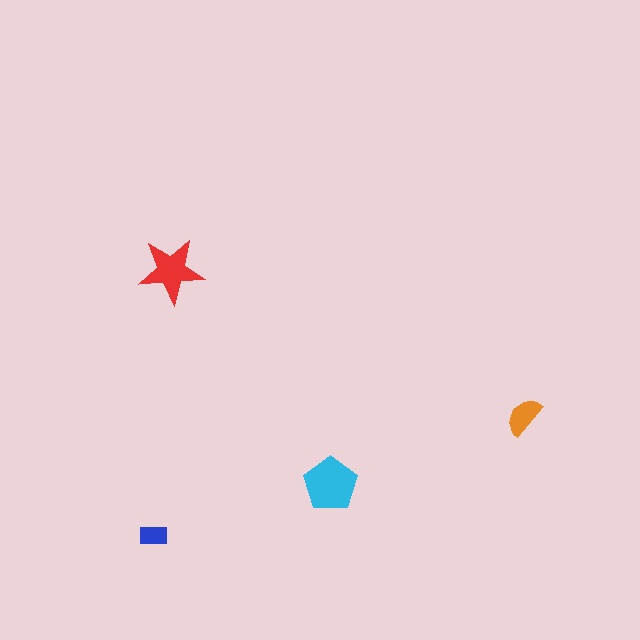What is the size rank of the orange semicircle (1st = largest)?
3rd.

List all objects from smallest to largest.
The blue rectangle, the orange semicircle, the red star, the cyan pentagon.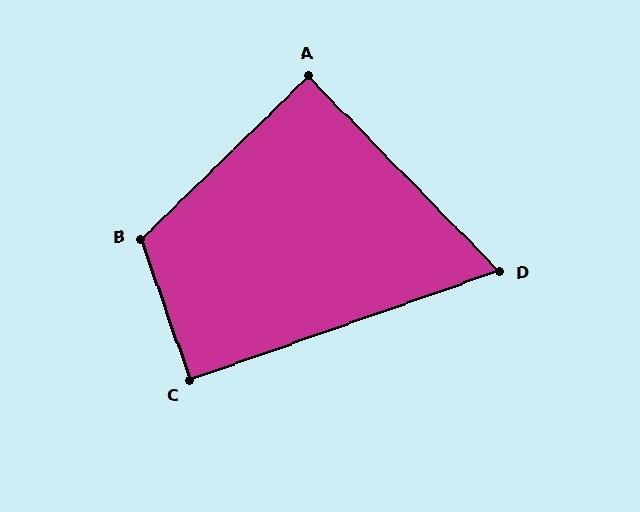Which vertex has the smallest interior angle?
D, at approximately 65 degrees.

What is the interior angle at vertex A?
Approximately 90 degrees (approximately right).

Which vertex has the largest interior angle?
B, at approximately 115 degrees.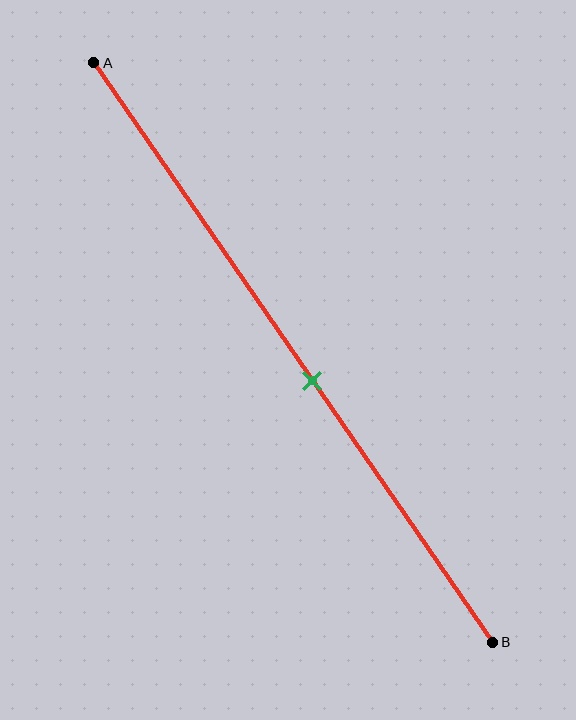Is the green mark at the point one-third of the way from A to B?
No, the mark is at about 55% from A, not at the 33% one-third point.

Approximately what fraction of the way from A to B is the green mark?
The green mark is approximately 55% of the way from A to B.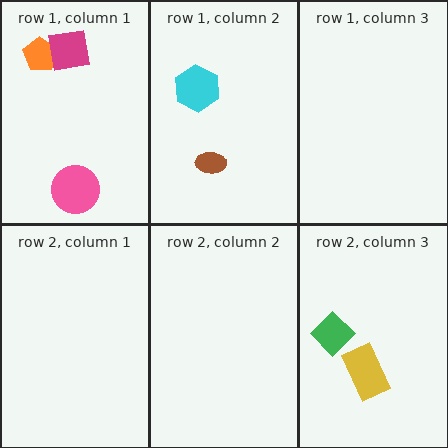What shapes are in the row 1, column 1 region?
The orange pentagon, the pink circle, the magenta square.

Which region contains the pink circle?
The row 1, column 1 region.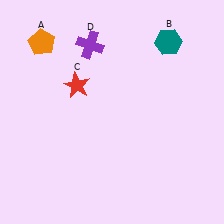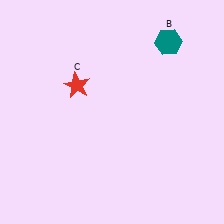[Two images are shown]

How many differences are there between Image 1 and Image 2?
There are 2 differences between the two images.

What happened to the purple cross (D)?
The purple cross (D) was removed in Image 2. It was in the top-left area of Image 1.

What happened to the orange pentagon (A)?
The orange pentagon (A) was removed in Image 2. It was in the top-left area of Image 1.